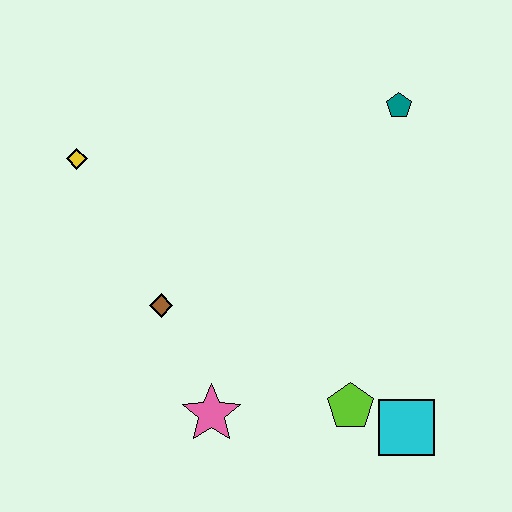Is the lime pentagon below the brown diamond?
Yes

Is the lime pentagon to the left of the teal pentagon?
Yes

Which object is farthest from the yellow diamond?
The cyan square is farthest from the yellow diamond.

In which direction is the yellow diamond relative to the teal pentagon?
The yellow diamond is to the left of the teal pentagon.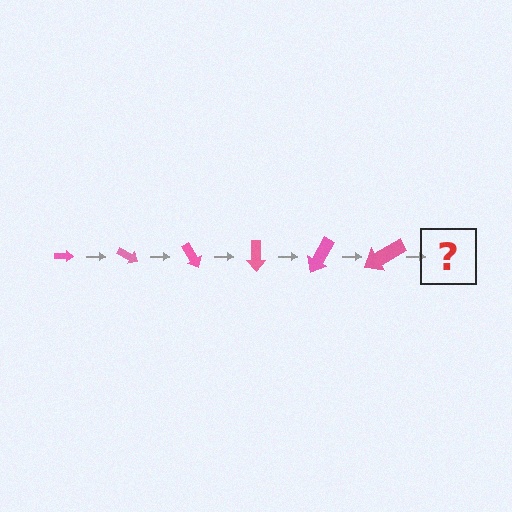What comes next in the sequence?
The next element should be an arrow, larger than the previous one and rotated 180 degrees from the start.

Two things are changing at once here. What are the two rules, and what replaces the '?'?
The two rules are that the arrow grows larger each step and it rotates 30 degrees each step. The '?' should be an arrow, larger than the previous one and rotated 180 degrees from the start.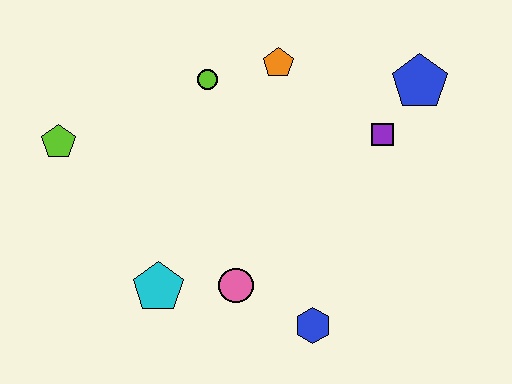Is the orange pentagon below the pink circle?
No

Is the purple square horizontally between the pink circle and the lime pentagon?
No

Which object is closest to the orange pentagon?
The lime circle is closest to the orange pentagon.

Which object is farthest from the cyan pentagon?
The blue pentagon is farthest from the cyan pentagon.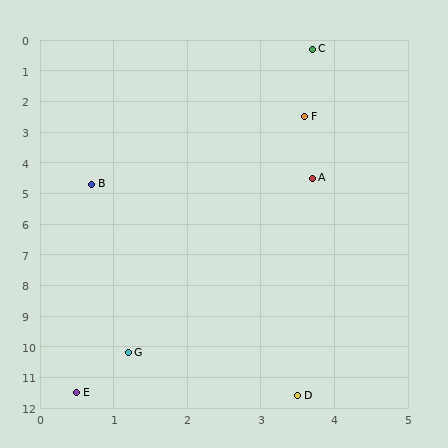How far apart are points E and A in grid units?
Points E and A are about 7.7 grid units apart.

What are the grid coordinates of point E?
Point E is at approximately (0.5, 11.5).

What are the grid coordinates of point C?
Point C is at approximately (3.7, 0.3).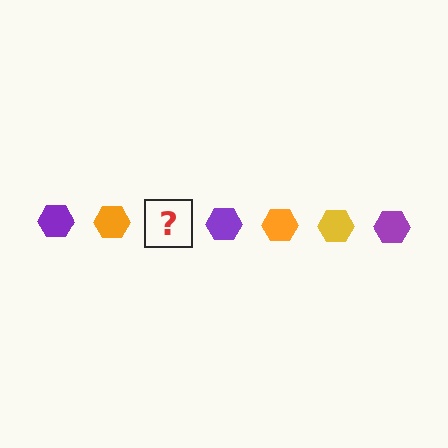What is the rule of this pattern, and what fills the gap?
The rule is that the pattern cycles through purple, orange, yellow hexagons. The gap should be filled with a yellow hexagon.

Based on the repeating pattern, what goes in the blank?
The blank should be a yellow hexagon.